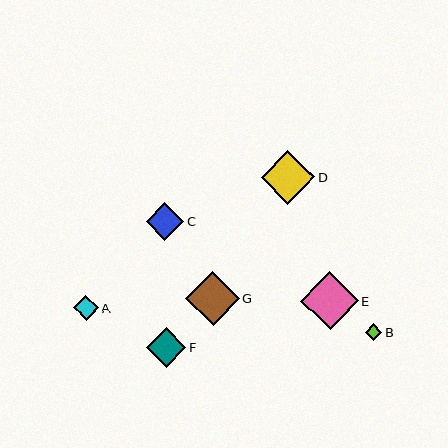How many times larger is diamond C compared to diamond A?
Diamond C is approximately 1.6 times the size of diamond A.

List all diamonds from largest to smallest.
From largest to smallest: E, G, D, F, C, A, B.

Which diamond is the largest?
Diamond E is the largest with a size of approximately 58 pixels.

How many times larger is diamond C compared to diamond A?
Diamond C is approximately 1.6 times the size of diamond A.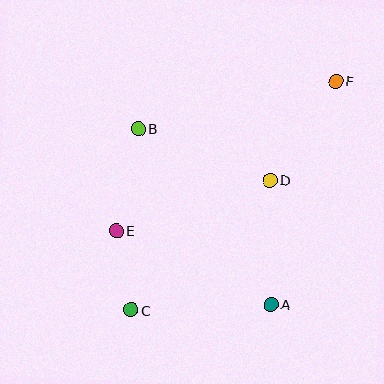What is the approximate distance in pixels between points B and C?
The distance between B and C is approximately 182 pixels.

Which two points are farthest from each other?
Points C and F are farthest from each other.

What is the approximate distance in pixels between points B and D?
The distance between B and D is approximately 141 pixels.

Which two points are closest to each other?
Points C and E are closest to each other.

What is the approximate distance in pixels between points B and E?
The distance between B and E is approximately 105 pixels.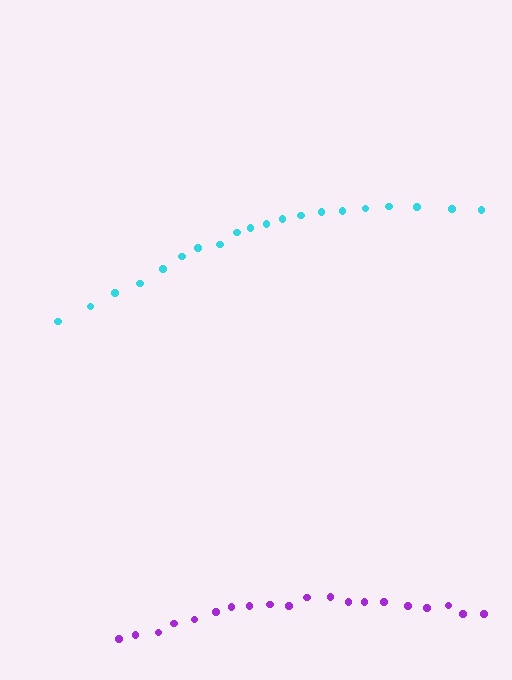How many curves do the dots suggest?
There are 2 distinct paths.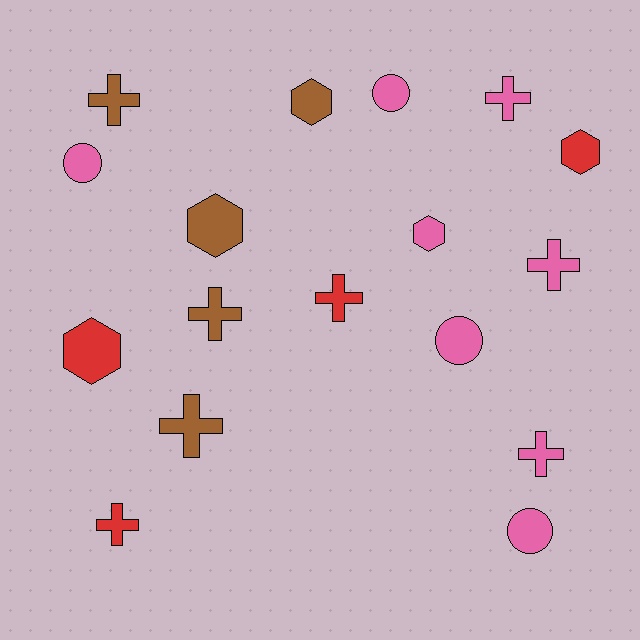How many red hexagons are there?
There are 2 red hexagons.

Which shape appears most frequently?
Cross, with 8 objects.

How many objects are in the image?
There are 17 objects.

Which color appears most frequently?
Pink, with 8 objects.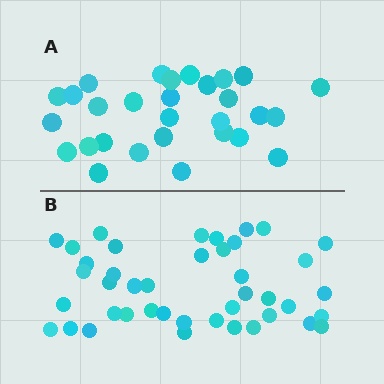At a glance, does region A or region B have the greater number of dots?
Region B (the bottom region) has more dots.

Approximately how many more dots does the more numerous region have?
Region B has approximately 15 more dots than region A.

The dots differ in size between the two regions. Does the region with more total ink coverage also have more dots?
No. Region A has more total ink coverage because its dots are larger, but region B actually contains more individual dots. Total area can be misleading — the number of items is what matters here.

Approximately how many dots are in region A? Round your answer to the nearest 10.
About 30 dots. (The exact count is 29, which rounds to 30.)